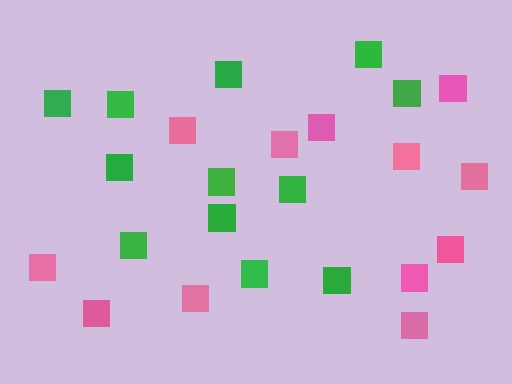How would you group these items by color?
There are 2 groups: one group of pink squares (12) and one group of green squares (12).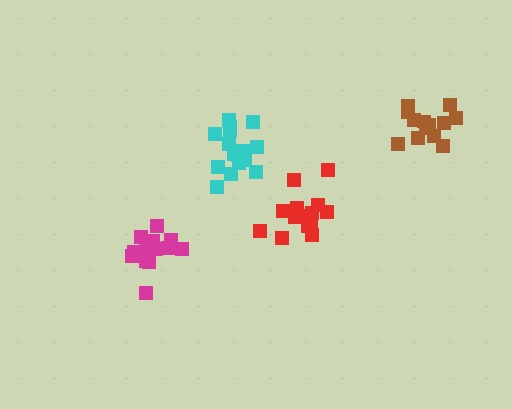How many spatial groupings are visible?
There are 4 spatial groupings.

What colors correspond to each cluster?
The clusters are colored: cyan, brown, magenta, red.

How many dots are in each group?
Group 1: 17 dots, Group 2: 13 dots, Group 3: 17 dots, Group 4: 14 dots (61 total).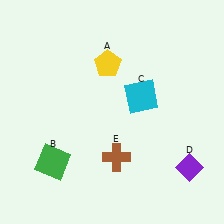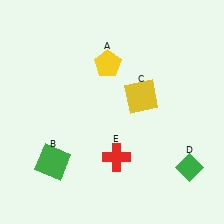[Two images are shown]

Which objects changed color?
C changed from cyan to yellow. D changed from purple to green. E changed from brown to red.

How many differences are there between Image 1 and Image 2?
There are 3 differences between the two images.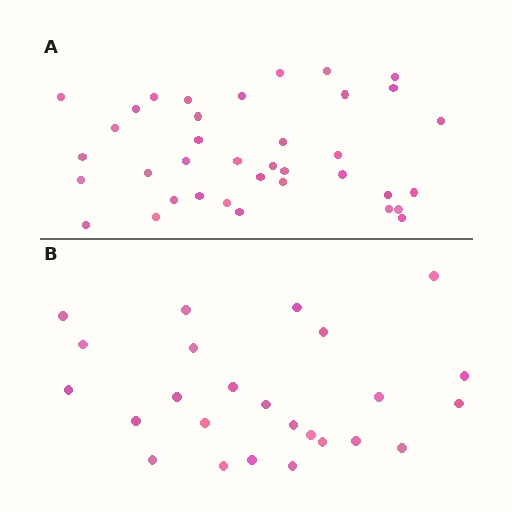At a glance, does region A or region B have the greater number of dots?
Region A (the top region) has more dots.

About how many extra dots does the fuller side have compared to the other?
Region A has roughly 12 or so more dots than region B.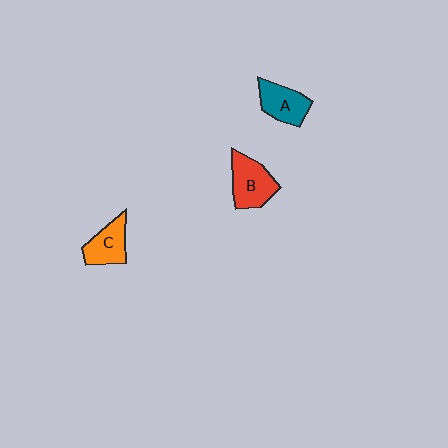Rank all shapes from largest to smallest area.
From largest to smallest: B (red), A (teal), C (orange).